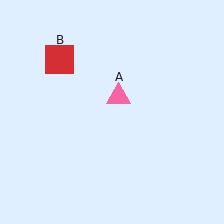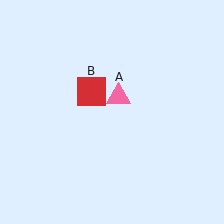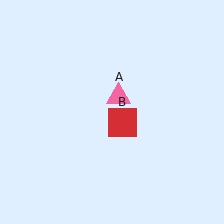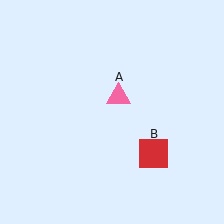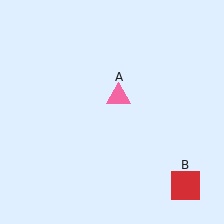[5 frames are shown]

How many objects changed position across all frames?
1 object changed position: red square (object B).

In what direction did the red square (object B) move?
The red square (object B) moved down and to the right.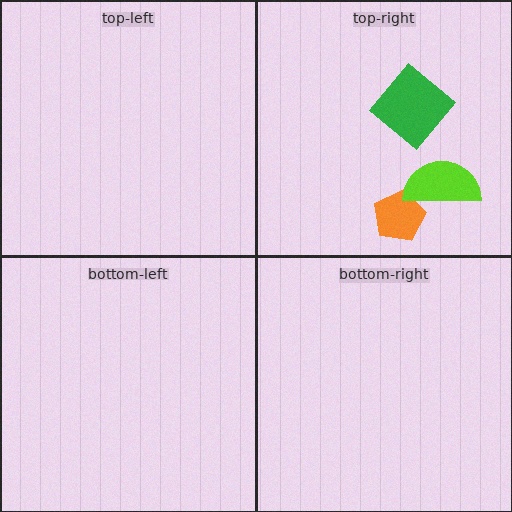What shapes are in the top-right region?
The orange pentagon, the green diamond, the lime semicircle.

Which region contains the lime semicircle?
The top-right region.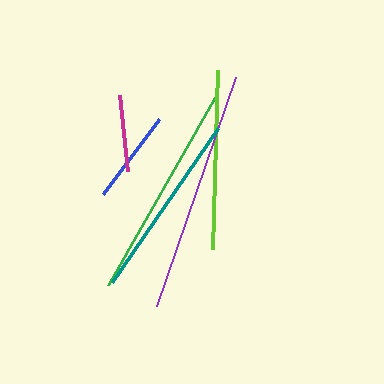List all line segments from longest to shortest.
From longest to shortest: purple, green, teal, lime, blue, magenta.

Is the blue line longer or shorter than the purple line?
The purple line is longer than the blue line.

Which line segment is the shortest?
The magenta line is the shortest at approximately 77 pixels.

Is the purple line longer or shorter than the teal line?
The purple line is longer than the teal line.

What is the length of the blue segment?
The blue segment is approximately 94 pixels long.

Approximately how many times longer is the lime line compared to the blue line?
The lime line is approximately 1.9 times the length of the blue line.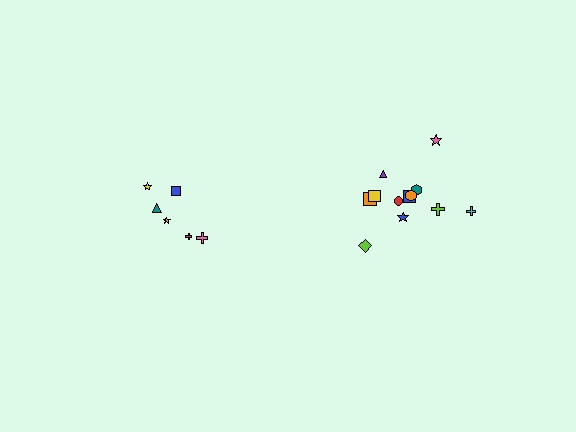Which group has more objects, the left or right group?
The right group.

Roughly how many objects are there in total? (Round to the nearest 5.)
Roughly 20 objects in total.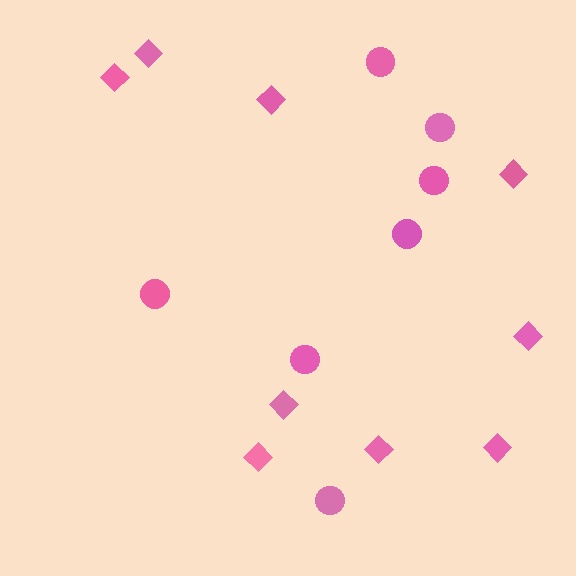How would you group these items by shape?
There are 2 groups: one group of diamonds (9) and one group of circles (7).